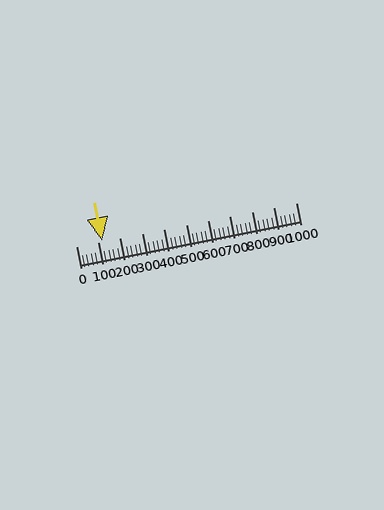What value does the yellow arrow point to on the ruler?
The yellow arrow points to approximately 118.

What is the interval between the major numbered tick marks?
The major tick marks are spaced 100 units apart.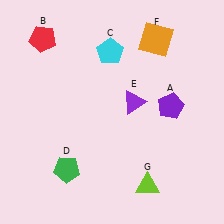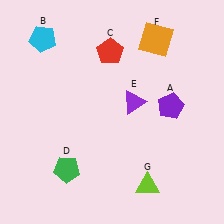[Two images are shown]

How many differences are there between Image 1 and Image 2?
There are 2 differences between the two images.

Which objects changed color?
B changed from red to cyan. C changed from cyan to red.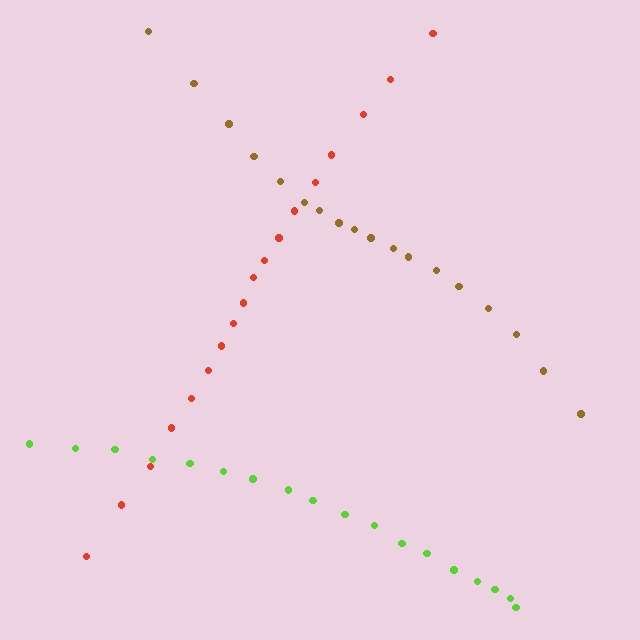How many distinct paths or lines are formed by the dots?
There are 3 distinct paths.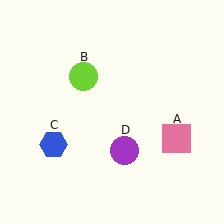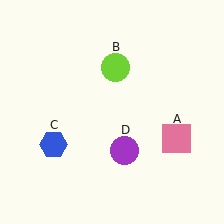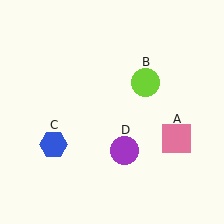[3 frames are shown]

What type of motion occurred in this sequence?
The lime circle (object B) rotated clockwise around the center of the scene.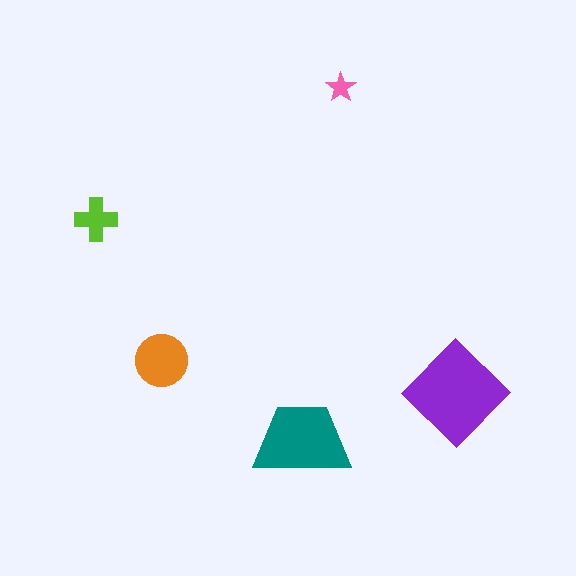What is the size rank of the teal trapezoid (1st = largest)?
2nd.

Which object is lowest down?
The teal trapezoid is bottommost.